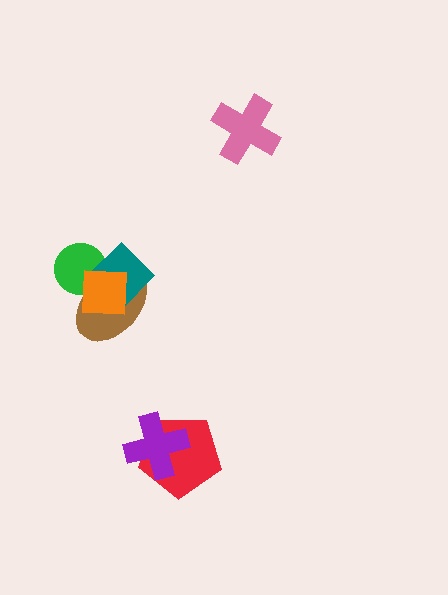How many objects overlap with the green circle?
3 objects overlap with the green circle.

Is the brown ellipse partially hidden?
Yes, it is partially covered by another shape.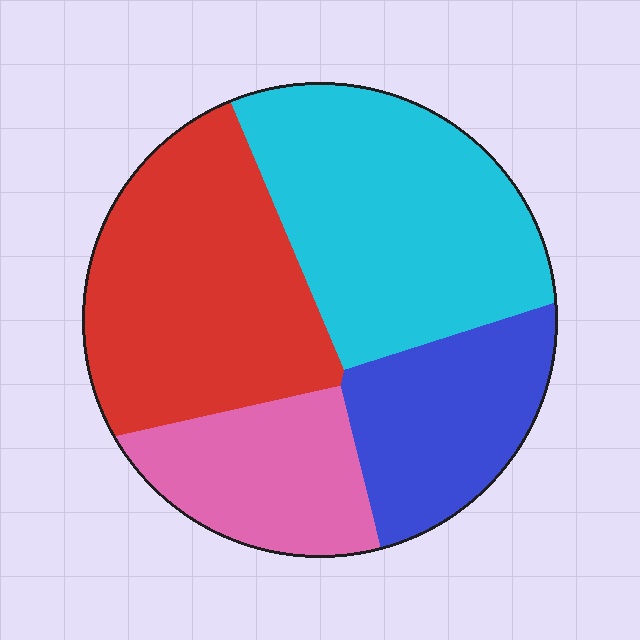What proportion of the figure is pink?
Pink covers 17% of the figure.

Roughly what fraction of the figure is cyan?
Cyan takes up about one third (1/3) of the figure.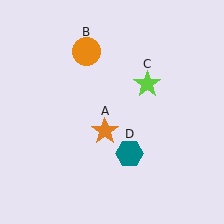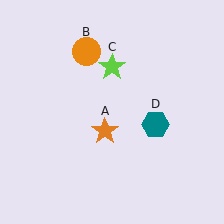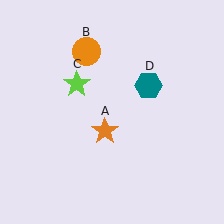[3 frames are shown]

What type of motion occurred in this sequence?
The lime star (object C), teal hexagon (object D) rotated counterclockwise around the center of the scene.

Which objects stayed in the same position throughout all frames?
Orange star (object A) and orange circle (object B) remained stationary.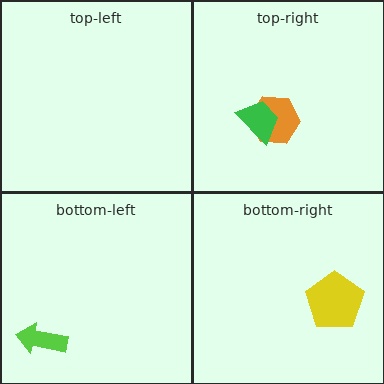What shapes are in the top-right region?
The orange hexagon, the green trapezoid.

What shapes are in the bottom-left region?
The lime arrow.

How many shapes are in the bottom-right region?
1.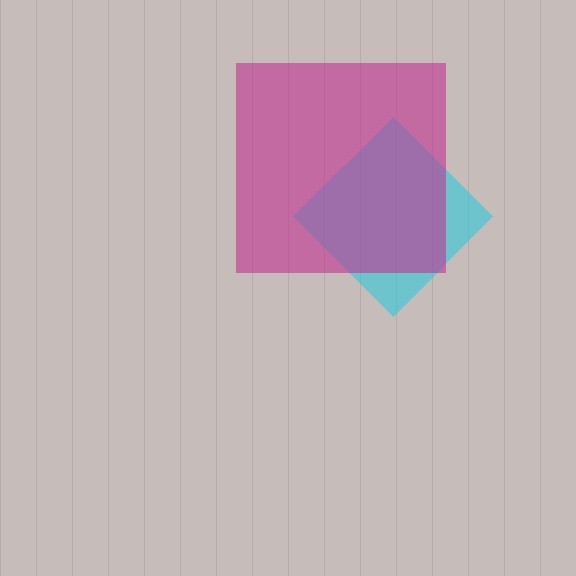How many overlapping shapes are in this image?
There are 2 overlapping shapes in the image.